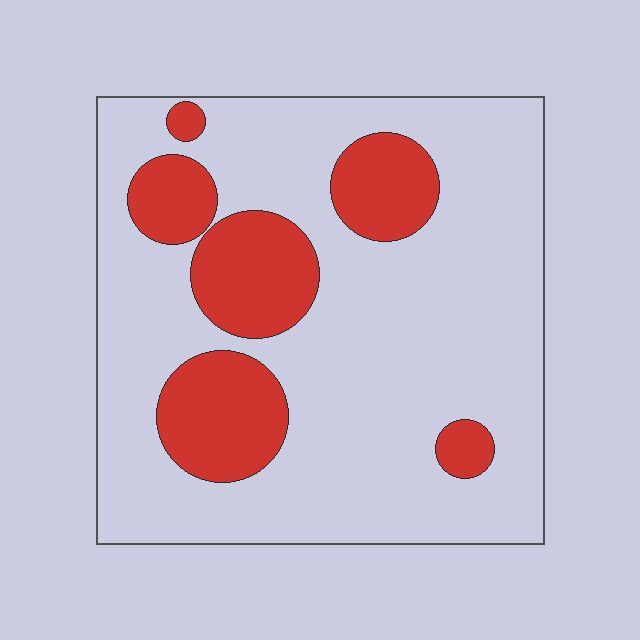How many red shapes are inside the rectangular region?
6.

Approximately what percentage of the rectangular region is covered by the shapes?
Approximately 25%.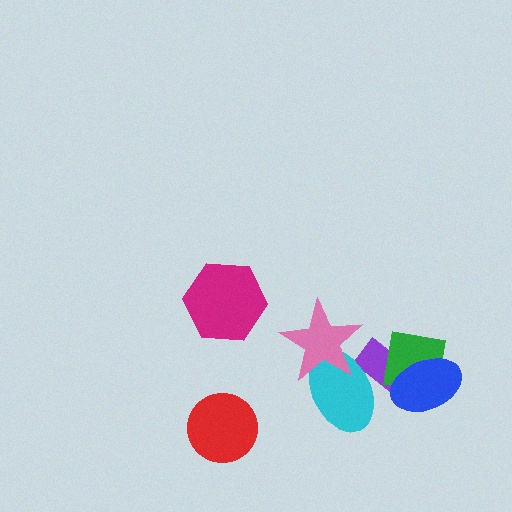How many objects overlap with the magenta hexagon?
0 objects overlap with the magenta hexagon.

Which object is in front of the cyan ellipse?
The pink star is in front of the cyan ellipse.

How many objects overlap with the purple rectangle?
3 objects overlap with the purple rectangle.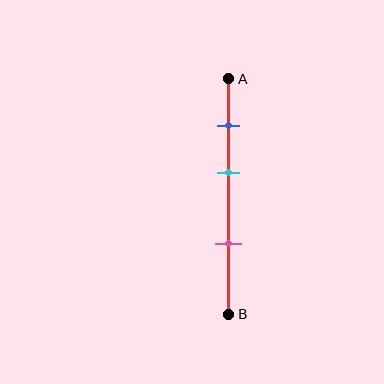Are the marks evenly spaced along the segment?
Yes, the marks are approximately evenly spaced.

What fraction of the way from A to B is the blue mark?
The blue mark is approximately 20% (0.2) of the way from A to B.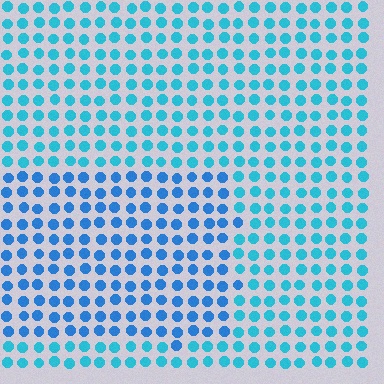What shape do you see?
I see a rectangle.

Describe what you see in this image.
The image is filled with small cyan elements in a uniform arrangement. A rectangle-shaped region is visible where the elements are tinted to a slightly different hue, forming a subtle color boundary.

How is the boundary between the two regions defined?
The boundary is defined purely by a slight shift in hue (about 23 degrees). Spacing, size, and orientation are identical on both sides.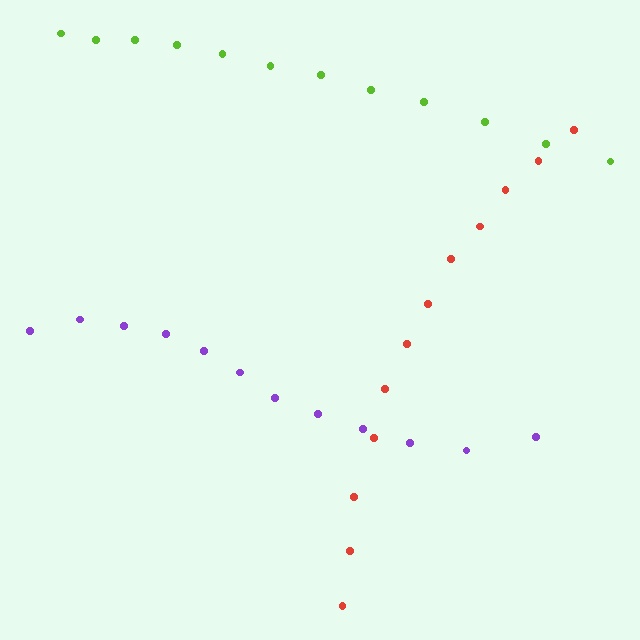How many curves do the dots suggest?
There are 3 distinct paths.